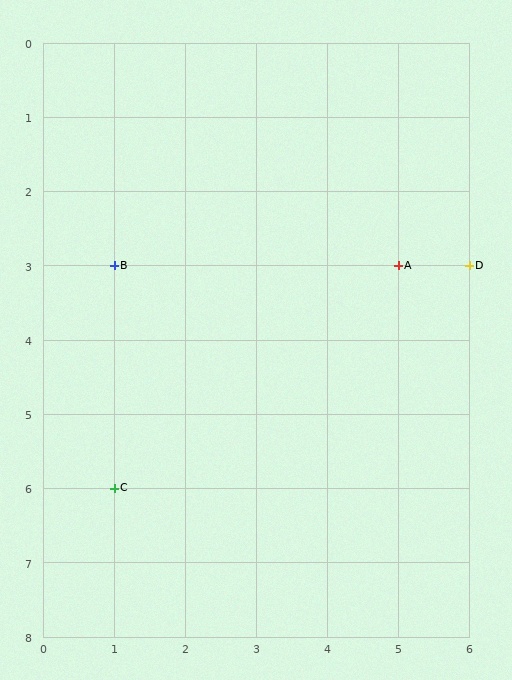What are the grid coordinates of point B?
Point B is at grid coordinates (1, 3).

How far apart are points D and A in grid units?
Points D and A are 1 column apart.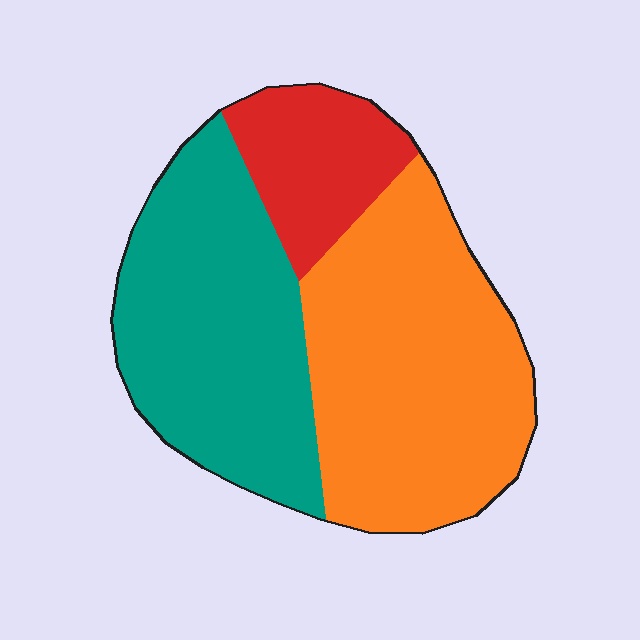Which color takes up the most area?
Orange, at roughly 45%.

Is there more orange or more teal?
Orange.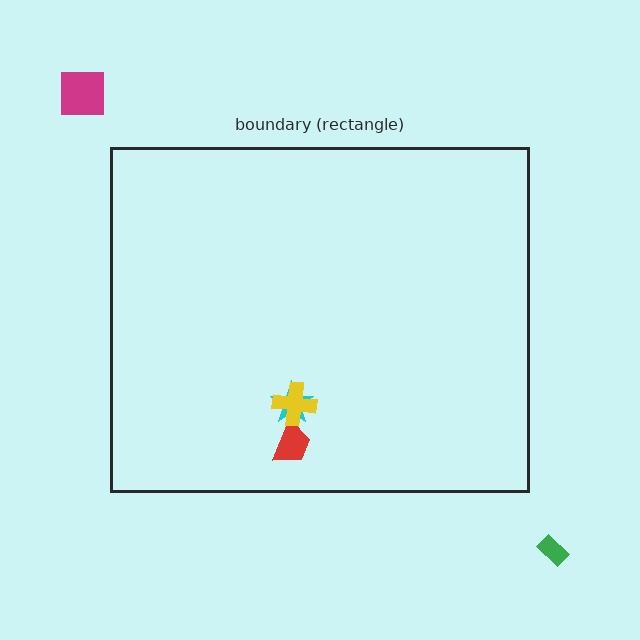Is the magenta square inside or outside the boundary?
Outside.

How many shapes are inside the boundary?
3 inside, 2 outside.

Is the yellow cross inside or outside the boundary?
Inside.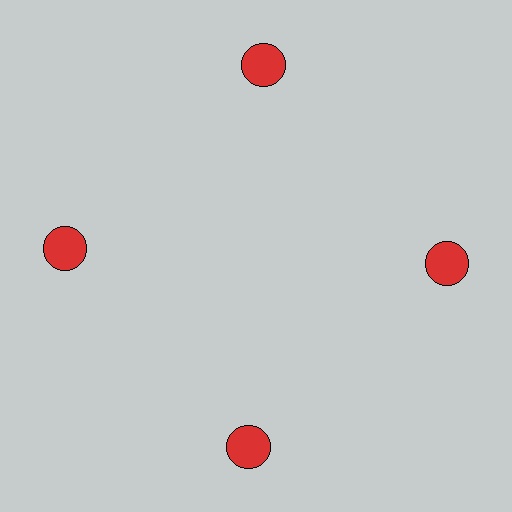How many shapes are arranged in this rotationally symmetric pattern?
There are 4 shapes, arranged in 4 groups of 1.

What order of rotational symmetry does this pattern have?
This pattern has 4-fold rotational symmetry.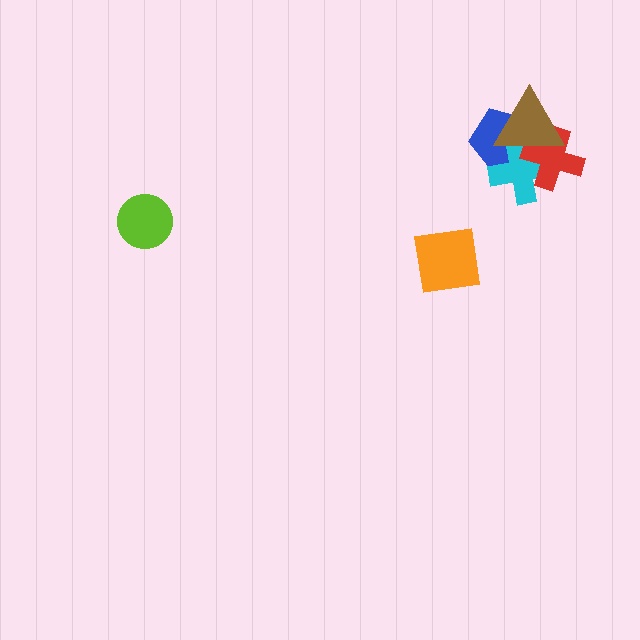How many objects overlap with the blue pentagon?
3 objects overlap with the blue pentagon.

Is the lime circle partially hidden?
No, no other shape covers it.